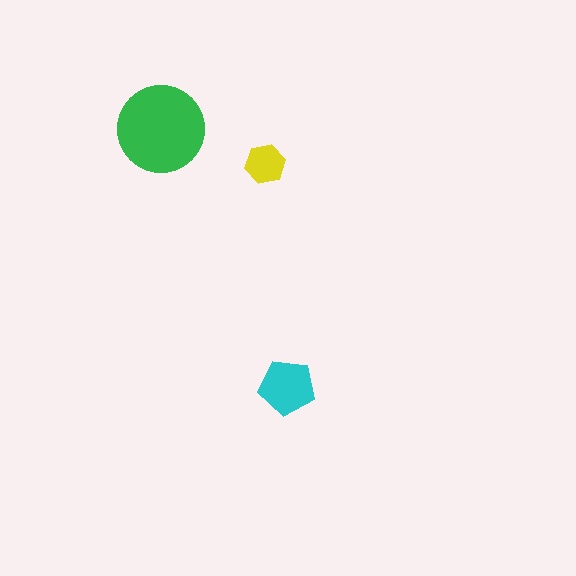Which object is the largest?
The green circle.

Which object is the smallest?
The yellow hexagon.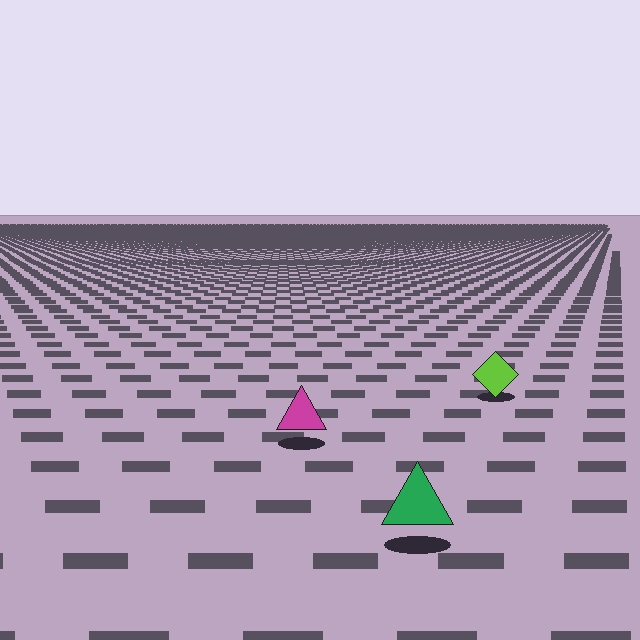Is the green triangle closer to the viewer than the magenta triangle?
Yes. The green triangle is closer — you can tell from the texture gradient: the ground texture is coarser near it.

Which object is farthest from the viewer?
The lime diamond is farthest from the viewer. It appears smaller and the ground texture around it is denser.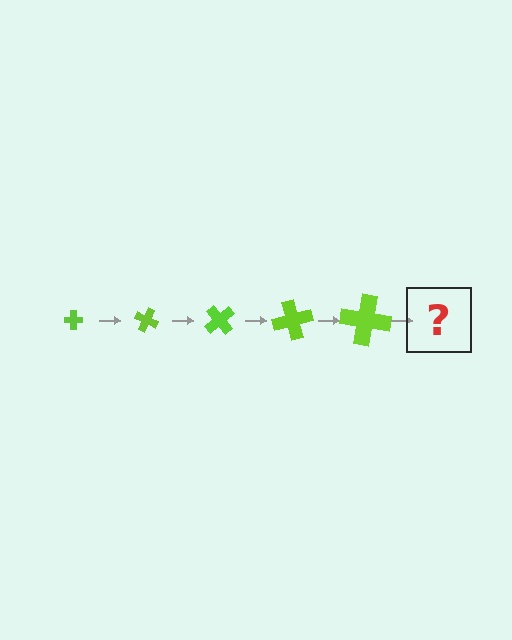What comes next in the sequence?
The next element should be a cross, larger than the previous one and rotated 125 degrees from the start.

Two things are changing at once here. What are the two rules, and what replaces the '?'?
The two rules are that the cross grows larger each step and it rotates 25 degrees each step. The '?' should be a cross, larger than the previous one and rotated 125 degrees from the start.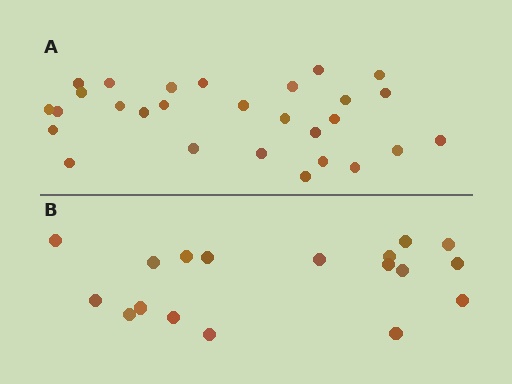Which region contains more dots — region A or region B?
Region A (the top region) has more dots.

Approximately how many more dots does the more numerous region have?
Region A has roughly 10 or so more dots than region B.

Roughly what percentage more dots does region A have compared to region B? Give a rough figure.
About 55% more.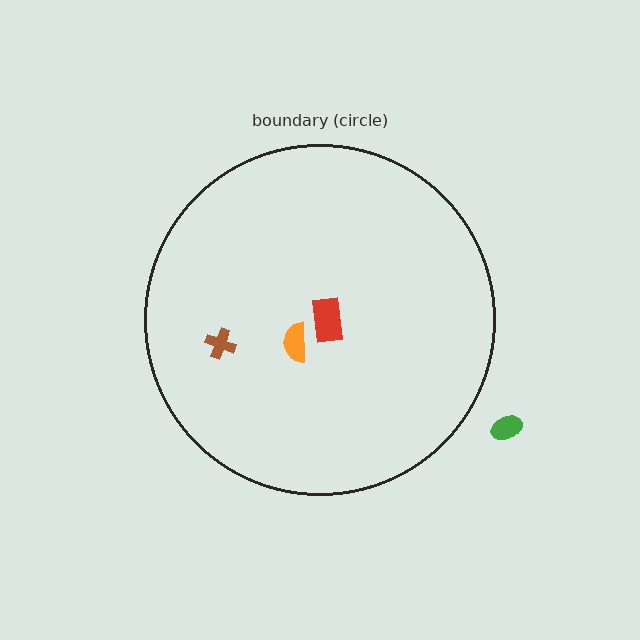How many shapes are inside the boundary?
3 inside, 1 outside.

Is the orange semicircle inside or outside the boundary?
Inside.